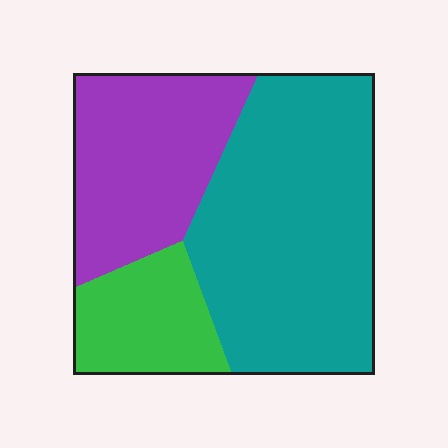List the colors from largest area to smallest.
From largest to smallest: teal, purple, green.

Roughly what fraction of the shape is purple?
Purple covers about 30% of the shape.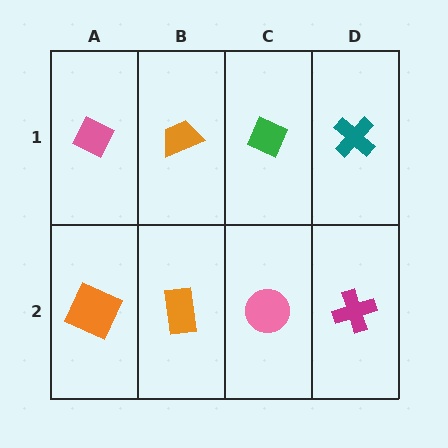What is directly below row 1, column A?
An orange square.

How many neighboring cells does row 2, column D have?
2.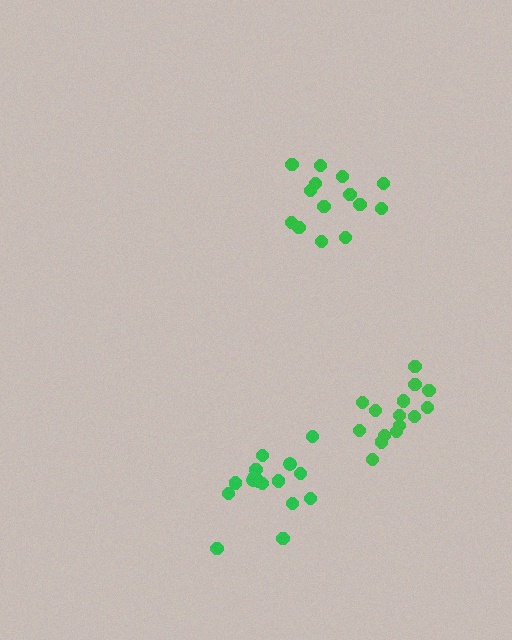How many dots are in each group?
Group 1: 15 dots, Group 2: 14 dots, Group 3: 16 dots (45 total).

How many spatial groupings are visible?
There are 3 spatial groupings.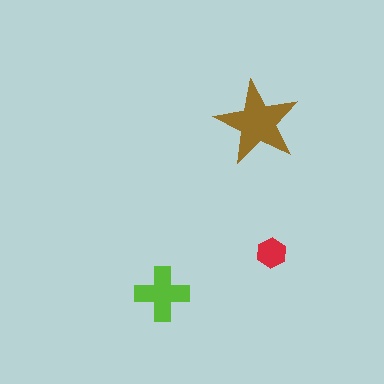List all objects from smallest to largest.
The red hexagon, the lime cross, the brown star.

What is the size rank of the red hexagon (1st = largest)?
3rd.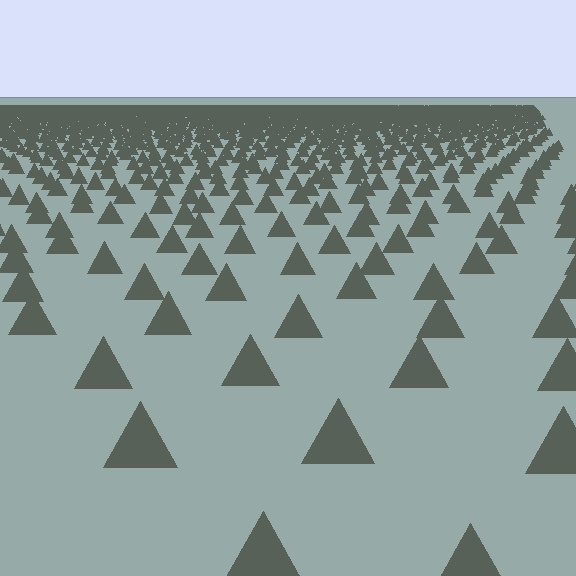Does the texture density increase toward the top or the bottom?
Density increases toward the top.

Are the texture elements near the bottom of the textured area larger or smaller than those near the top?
Larger. Near the bottom, elements are closer to the viewer and appear at a bigger on-screen size.